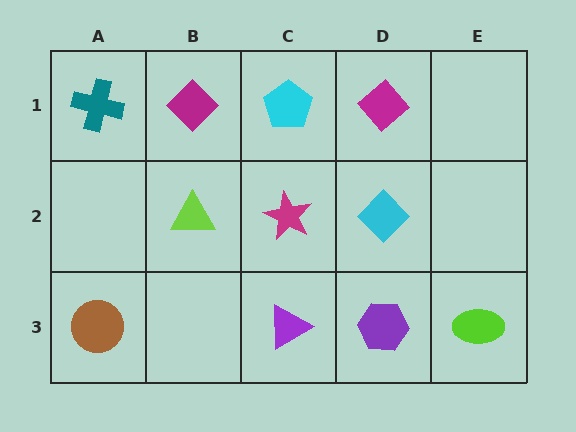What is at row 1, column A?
A teal cross.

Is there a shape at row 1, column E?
No, that cell is empty.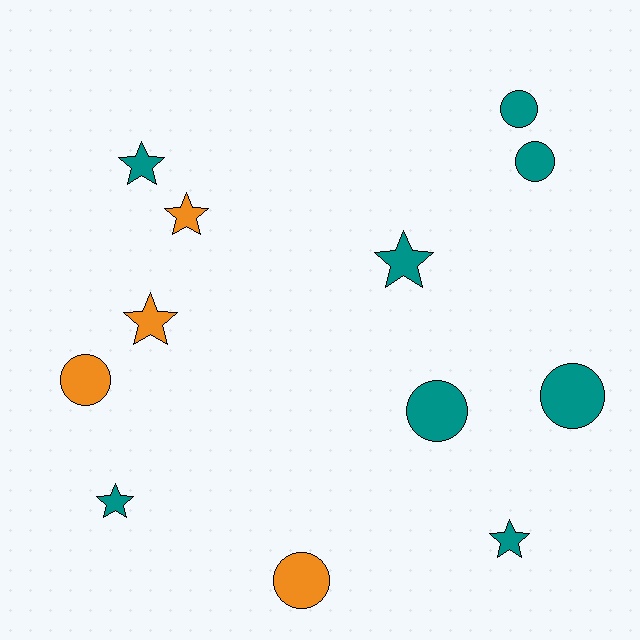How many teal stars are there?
There are 4 teal stars.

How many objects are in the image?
There are 12 objects.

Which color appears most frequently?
Teal, with 8 objects.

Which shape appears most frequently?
Star, with 6 objects.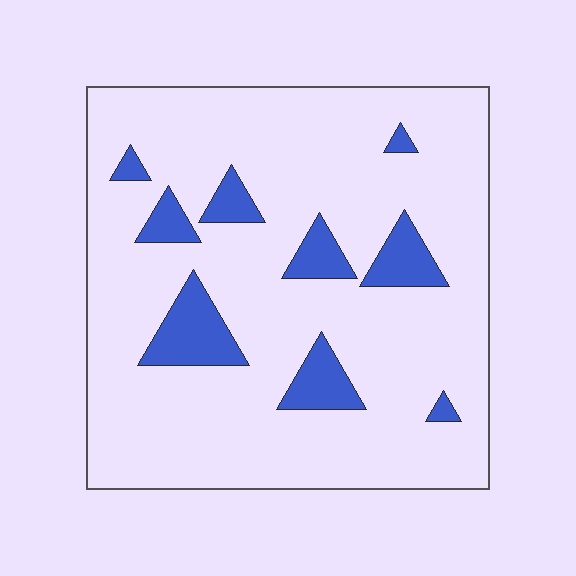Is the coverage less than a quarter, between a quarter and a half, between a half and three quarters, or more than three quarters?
Less than a quarter.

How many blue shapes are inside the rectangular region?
9.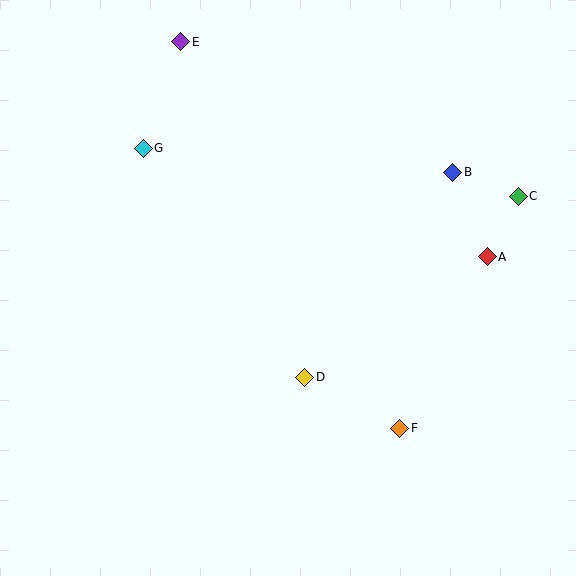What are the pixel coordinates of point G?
Point G is at (143, 148).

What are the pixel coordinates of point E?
Point E is at (181, 42).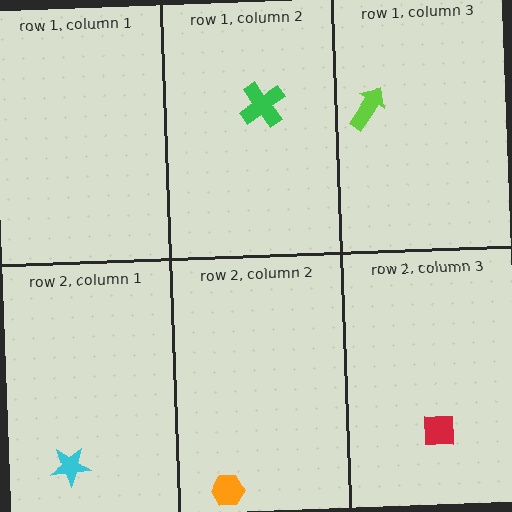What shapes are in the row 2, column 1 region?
The cyan star.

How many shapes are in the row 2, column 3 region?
1.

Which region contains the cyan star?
The row 2, column 1 region.